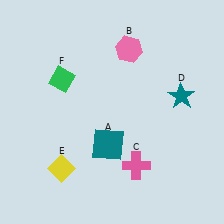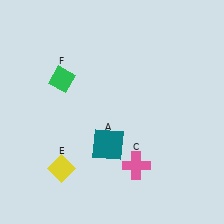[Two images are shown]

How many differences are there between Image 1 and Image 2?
There are 2 differences between the two images.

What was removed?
The pink hexagon (B), the teal star (D) were removed in Image 2.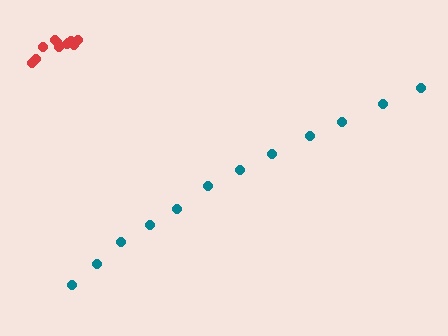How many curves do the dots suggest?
There are 2 distinct paths.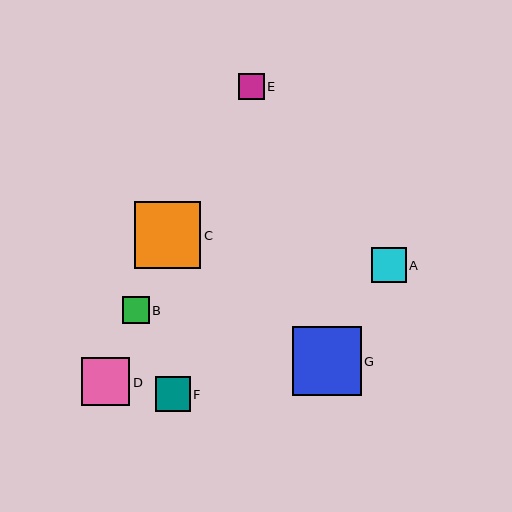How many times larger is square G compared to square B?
Square G is approximately 2.6 times the size of square B.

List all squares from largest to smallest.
From largest to smallest: G, C, D, F, A, B, E.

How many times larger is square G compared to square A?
Square G is approximately 2.0 times the size of square A.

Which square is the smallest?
Square E is the smallest with a size of approximately 26 pixels.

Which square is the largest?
Square G is the largest with a size of approximately 69 pixels.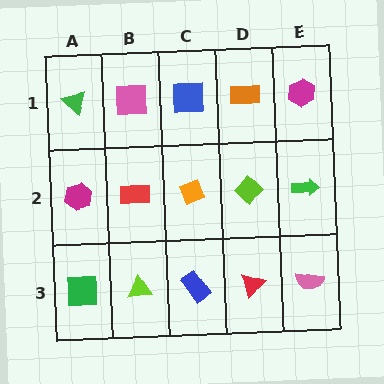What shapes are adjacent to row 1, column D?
A lime diamond (row 2, column D), a blue square (row 1, column C), a magenta hexagon (row 1, column E).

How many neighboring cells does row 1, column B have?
3.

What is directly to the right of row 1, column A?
A pink square.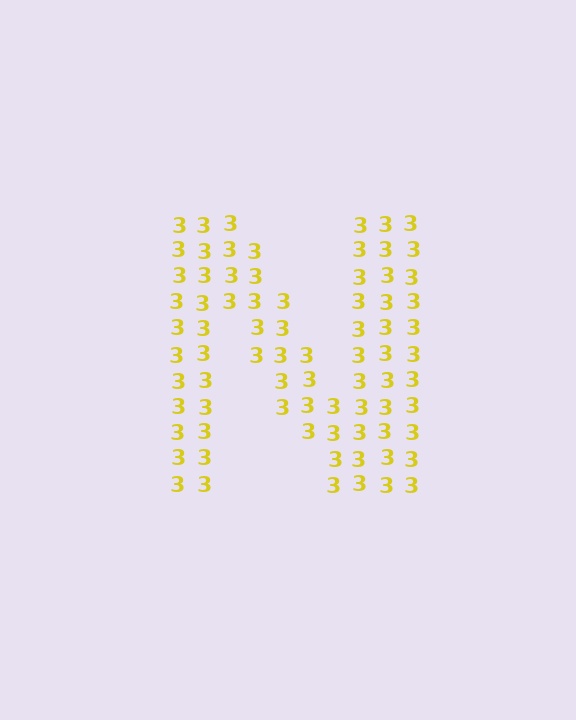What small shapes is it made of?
It is made of small digit 3's.